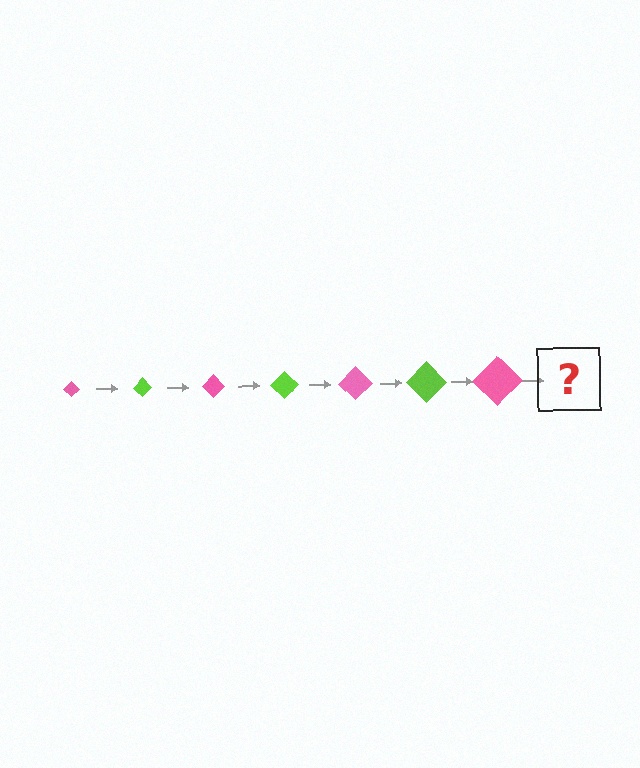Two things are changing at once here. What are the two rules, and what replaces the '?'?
The two rules are that the diamond grows larger each step and the color cycles through pink and lime. The '?' should be a lime diamond, larger than the previous one.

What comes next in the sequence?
The next element should be a lime diamond, larger than the previous one.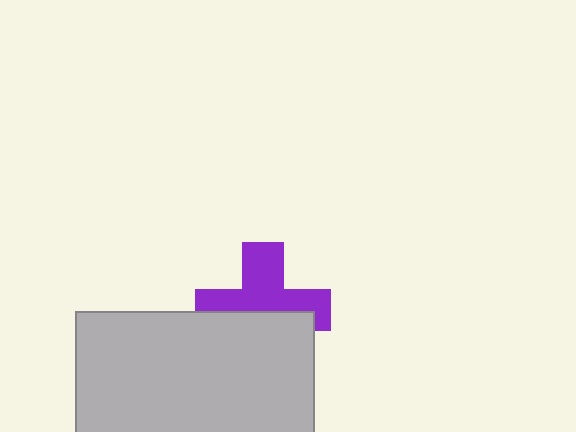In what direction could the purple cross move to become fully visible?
The purple cross could move up. That would shift it out from behind the light gray rectangle entirely.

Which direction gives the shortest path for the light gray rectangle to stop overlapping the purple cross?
Moving down gives the shortest separation.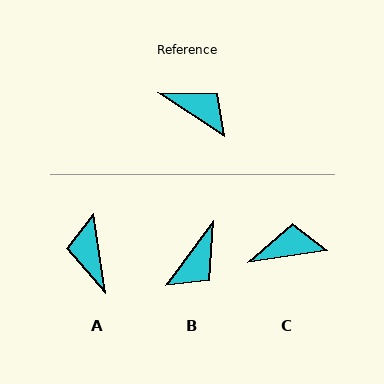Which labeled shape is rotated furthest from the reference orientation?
A, about 132 degrees away.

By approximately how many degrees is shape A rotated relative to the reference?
Approximately 132 degrees counter-clockwise.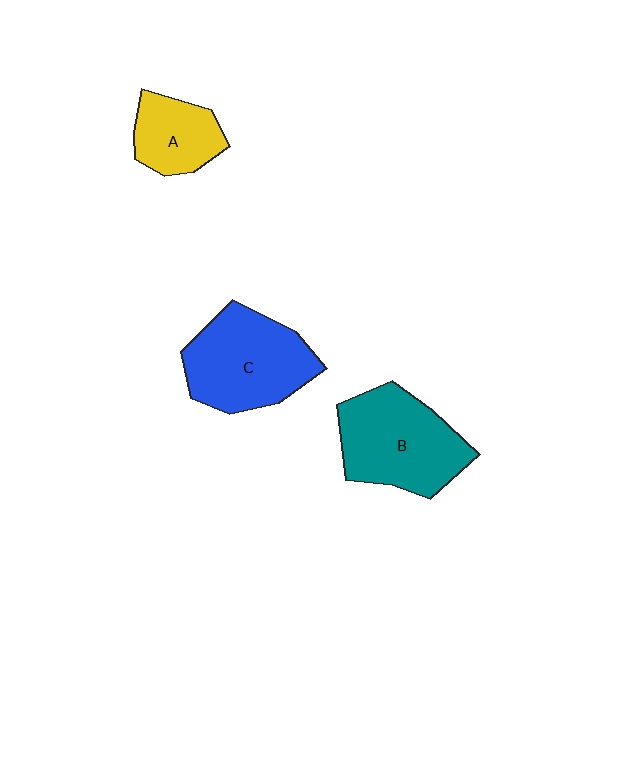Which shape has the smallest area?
Shape A (yellow).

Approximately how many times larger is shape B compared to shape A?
Approximately 1.8 times.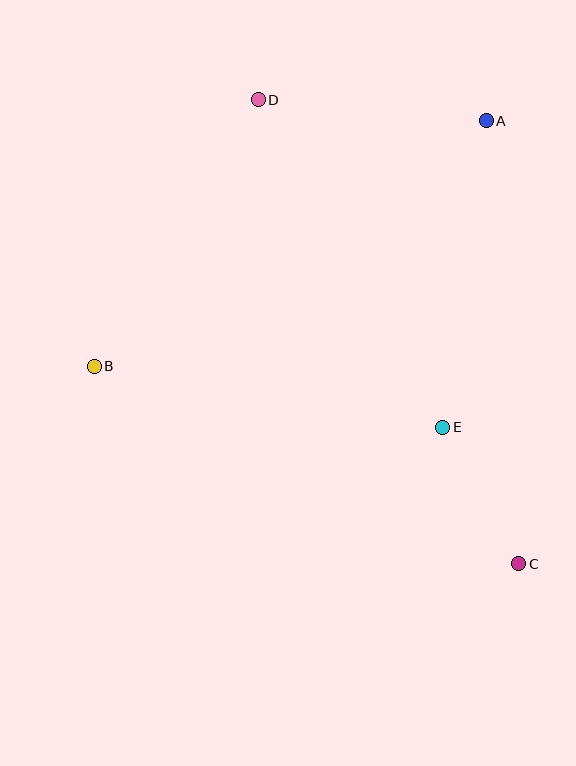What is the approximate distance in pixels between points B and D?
The distance between B and D is approximately 313 pixels.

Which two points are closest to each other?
Points C and E are closest to each other.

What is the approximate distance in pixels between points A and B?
The distance between A and B is approximately 462 pixels.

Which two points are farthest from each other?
Points C and D are farthest from each other.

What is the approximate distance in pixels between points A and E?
The distance between A and E is approximately 310 pixels.